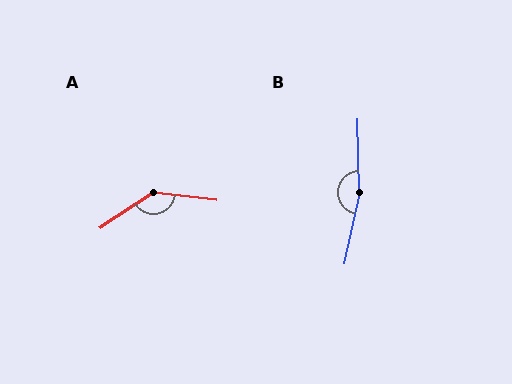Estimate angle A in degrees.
Approximately 140 degrees.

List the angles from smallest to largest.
A (140°), B (167°).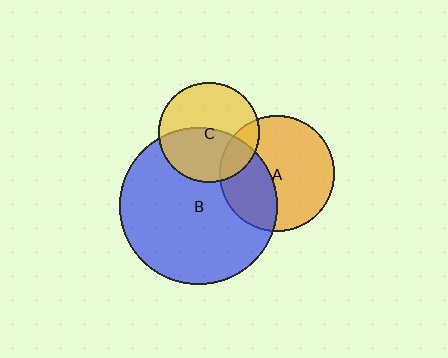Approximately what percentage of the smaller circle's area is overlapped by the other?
Approximately 35%.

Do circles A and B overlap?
Yes.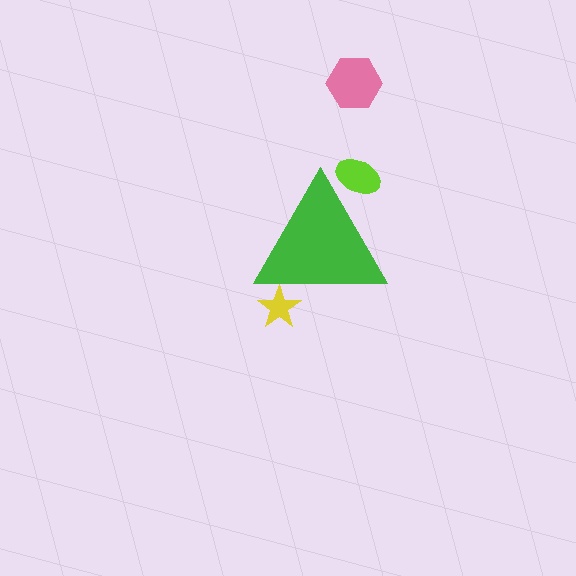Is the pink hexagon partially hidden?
No, the pink hexagon is fully visible.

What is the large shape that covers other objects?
A green triangle.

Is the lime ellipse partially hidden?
Yes, the lime ellipse is partially hidden behind the green triangle.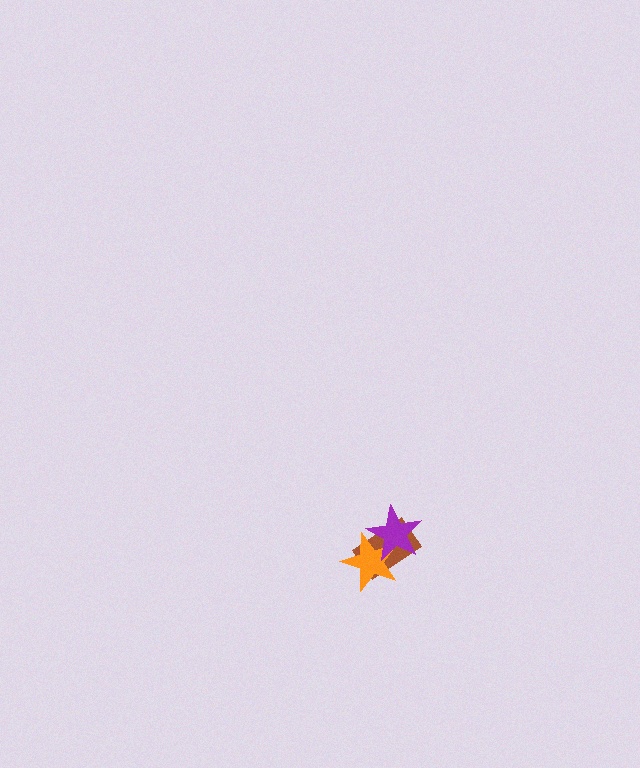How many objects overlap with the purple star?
2 objects overlap with the purple star.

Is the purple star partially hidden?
No, no other shape covers it.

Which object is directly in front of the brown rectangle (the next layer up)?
The orange star is directly in front of the brown rectangle.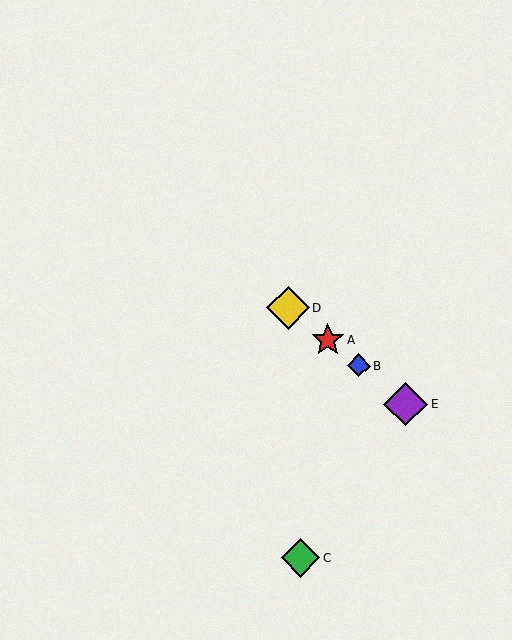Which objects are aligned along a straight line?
Objects A, B, D, E are aligned along a straight line.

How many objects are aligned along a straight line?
4 objects (A, B, D, E) are aligned along a straight line.